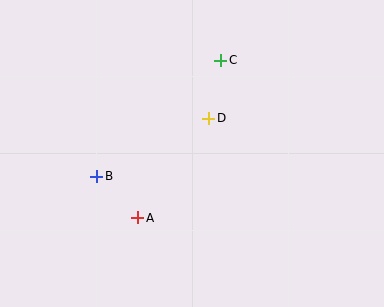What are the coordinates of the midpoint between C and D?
The midpoint between C and D is at (215, 89).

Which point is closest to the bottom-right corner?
Point D is closest to the bottom-right corner.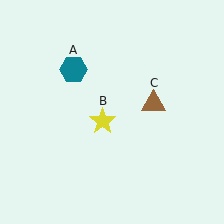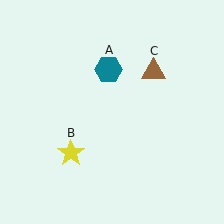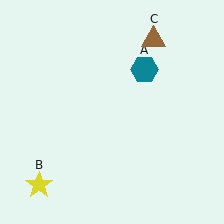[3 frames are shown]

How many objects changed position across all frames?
3 objects changed position: teal hexagon (object A), yellow star (object B), brown triangle (object C).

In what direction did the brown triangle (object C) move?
The brown triangle (object C) moved up.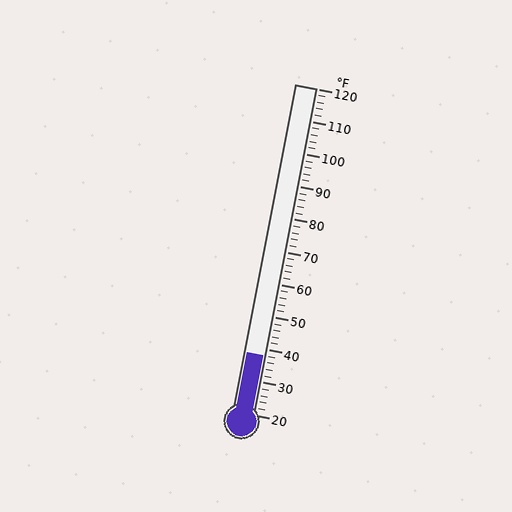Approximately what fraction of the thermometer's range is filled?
The thermometer is filled to approximately 20% of its range.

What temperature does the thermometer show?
The thermometer shows approximately 38°F.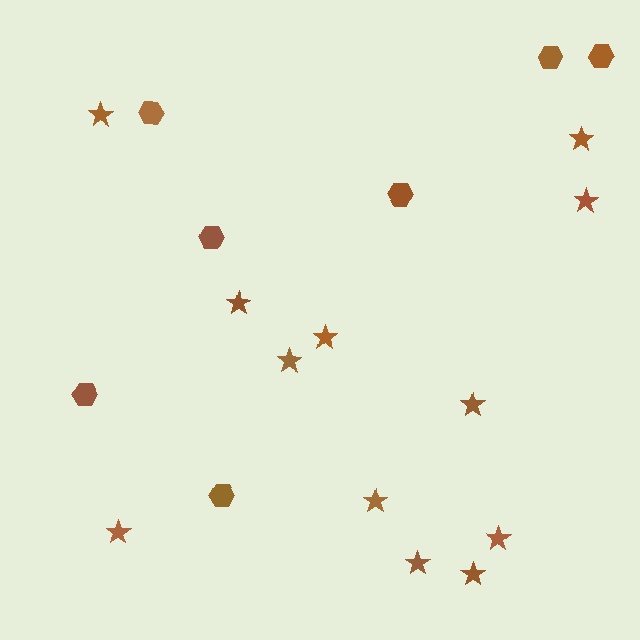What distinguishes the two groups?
There are 2 groups: one group of hexagons (7) and one group of stars (12).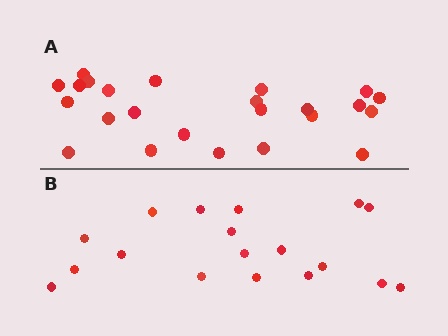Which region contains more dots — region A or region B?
Region A (the top region) has more dots.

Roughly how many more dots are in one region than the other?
Region A has about 6 more dots than region B.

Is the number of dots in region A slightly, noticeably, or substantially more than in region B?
Region A has noticeably more, but not dramatically so. The ratio is roughly 1.3 to 1.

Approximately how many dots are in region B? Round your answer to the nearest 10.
About 20 dots. (The exact count is 18, which rounds to 20.)